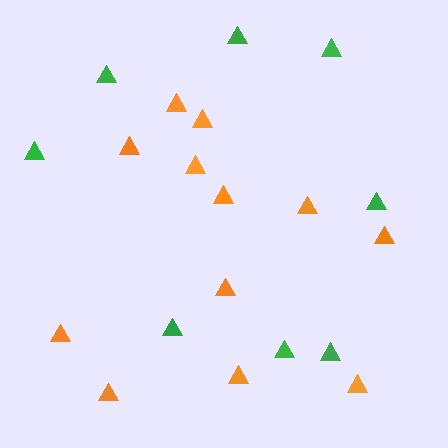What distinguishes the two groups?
There are 2 groups: one group of orange triangles (12) and one group of green triangles (8).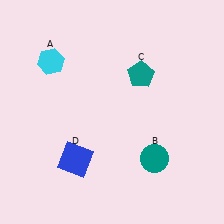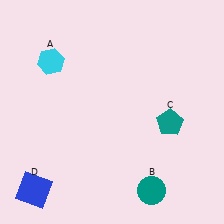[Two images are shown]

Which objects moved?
The objects that moved are: the teal circle (B), the teal pentagon (C), the blue square (D).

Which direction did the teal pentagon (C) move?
The teal pentagon (C) moved down.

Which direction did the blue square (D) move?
The blue square (D) moved left.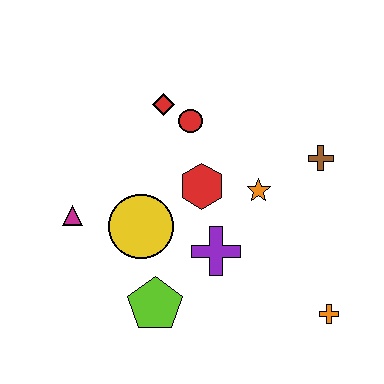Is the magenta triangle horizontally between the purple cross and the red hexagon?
No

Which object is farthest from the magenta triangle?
The orange cross is farthest from the magenta triangle.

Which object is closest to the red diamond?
The red circle is closest to the red diamond.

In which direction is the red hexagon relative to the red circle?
The red hexagon is below the red circle.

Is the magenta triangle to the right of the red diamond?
No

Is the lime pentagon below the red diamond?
Yes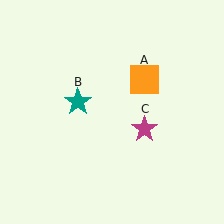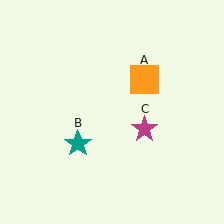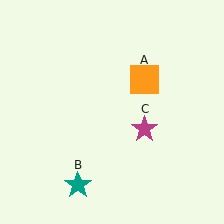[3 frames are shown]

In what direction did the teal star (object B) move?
The teal star (object B) moved down.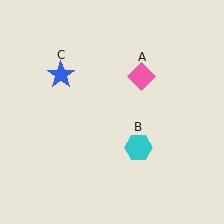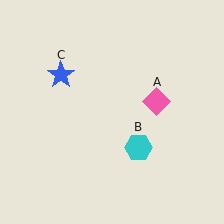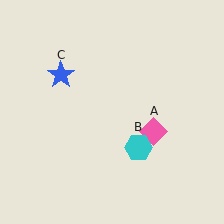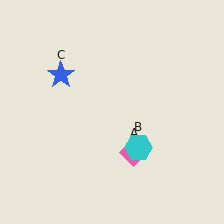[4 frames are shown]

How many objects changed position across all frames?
1 object changed position: pink diamond (object A).